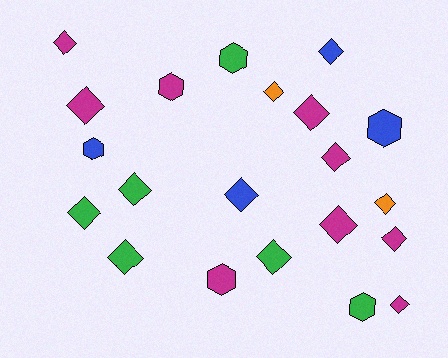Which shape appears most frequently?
Diamond, with 15 objects.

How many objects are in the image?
There are 21 objects.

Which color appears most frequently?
Magenta, with 9 objects.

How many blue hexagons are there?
There are 2 blue hexagons.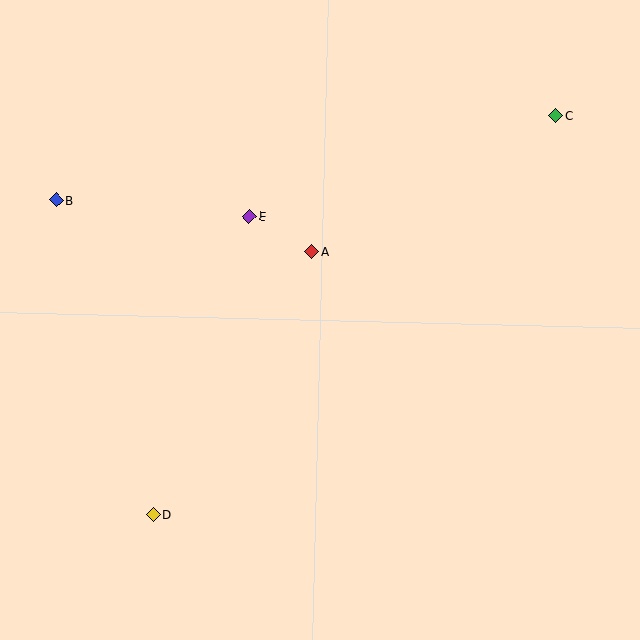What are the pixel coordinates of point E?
Point E is at (249, 216).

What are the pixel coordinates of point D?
Point D is at (153, 515).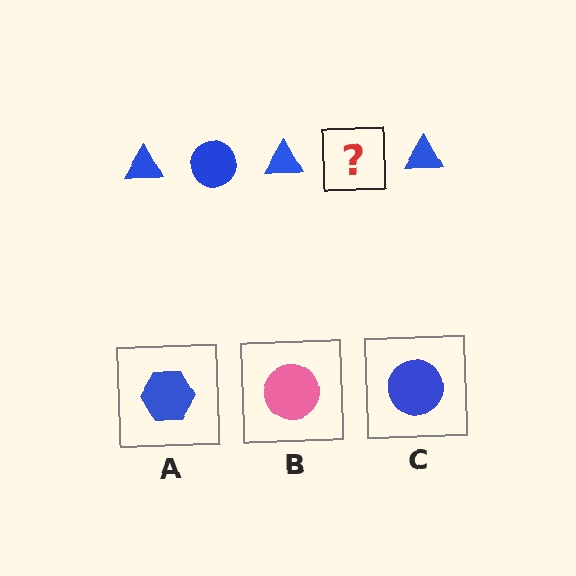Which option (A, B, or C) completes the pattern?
C.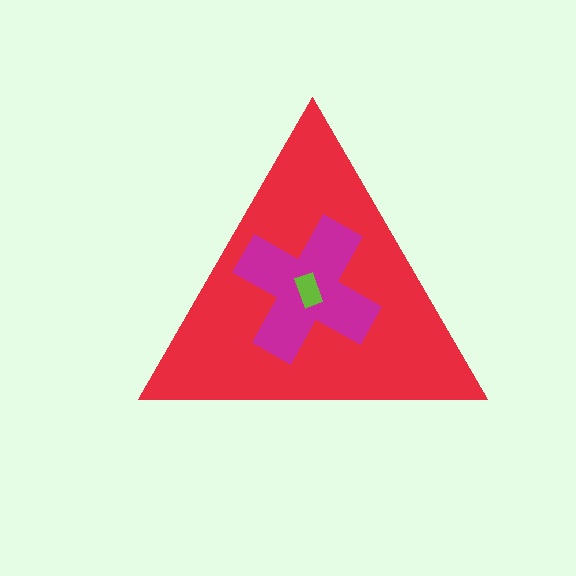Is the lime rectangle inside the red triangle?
Yes.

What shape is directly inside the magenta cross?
The lime rectangle.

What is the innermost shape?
The lime rectangle.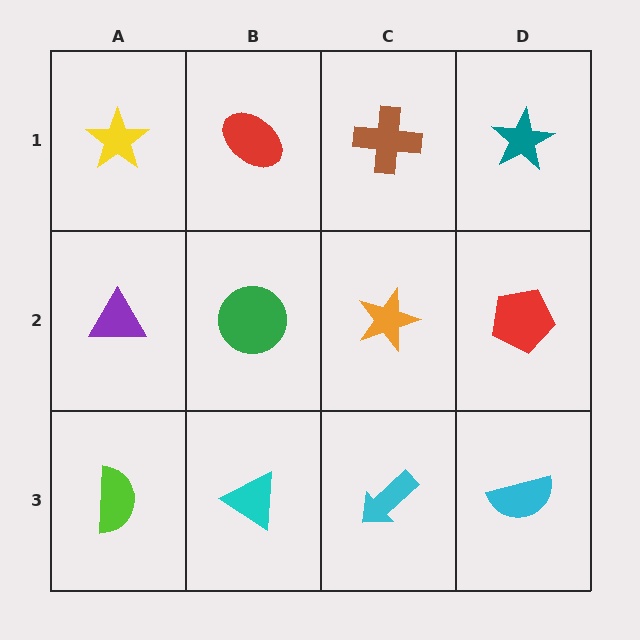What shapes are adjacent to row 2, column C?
A brown cross (row 1, column C), a cyan arrow (row 3, column C), a green circle (row 2, column B), a red pentagon (row 2, column D).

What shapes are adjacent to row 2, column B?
A red ellipse (row 1, column B), a cyan triangle (row 3, column B), a purple triangle (row 2, column A), an orange star (row 2, column C).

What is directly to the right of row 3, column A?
A cyan triangle.